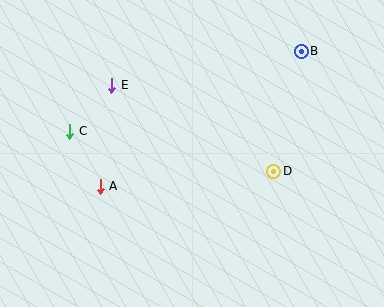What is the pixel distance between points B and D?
The distance between B and D is 123 pixels.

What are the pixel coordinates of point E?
Point E is at (112, 85).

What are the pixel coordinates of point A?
Point A is at (100, 186).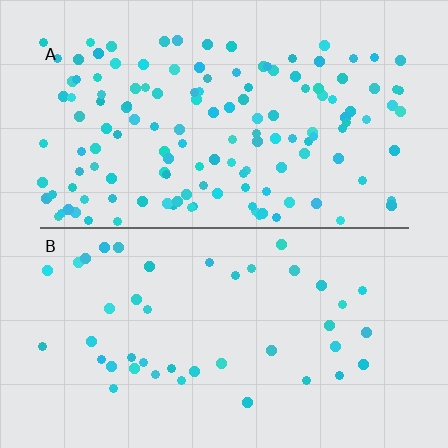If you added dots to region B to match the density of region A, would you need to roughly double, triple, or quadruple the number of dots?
Approximately triple.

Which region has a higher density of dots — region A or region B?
A (the top).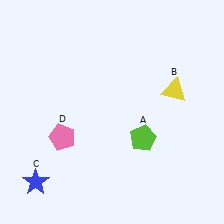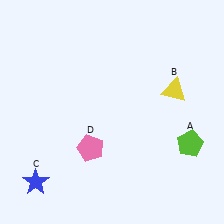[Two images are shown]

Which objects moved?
The objects that moved are: the lime pentagon (A), the pink pentagon (D).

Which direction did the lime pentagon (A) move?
The lime pentagon (A) moved right.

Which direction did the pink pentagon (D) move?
The pink pentagon (D) moved right.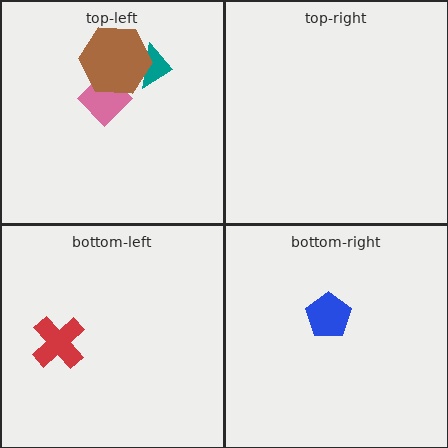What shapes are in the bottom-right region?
The blue pentagon.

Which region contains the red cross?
The bottom-left region.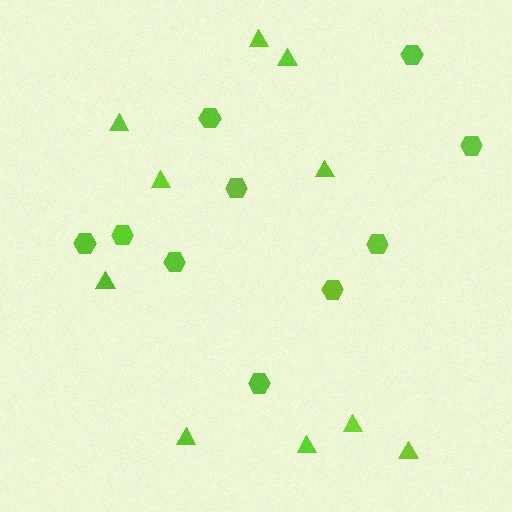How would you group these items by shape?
There are 2 groups: one group of hexagons (10) and one group of triangles (10).